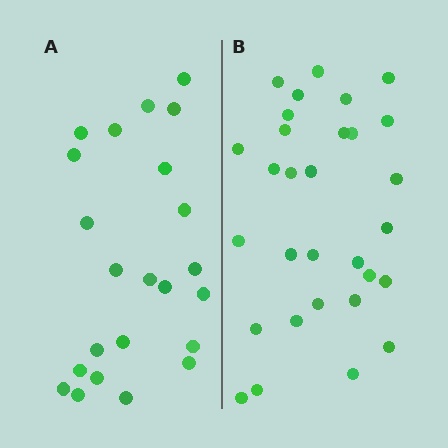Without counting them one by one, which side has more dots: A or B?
Region B (the right region) has more dots.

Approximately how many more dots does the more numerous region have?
Region B has roughly 8 or so more dots than region A.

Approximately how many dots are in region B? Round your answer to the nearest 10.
About 30 dots.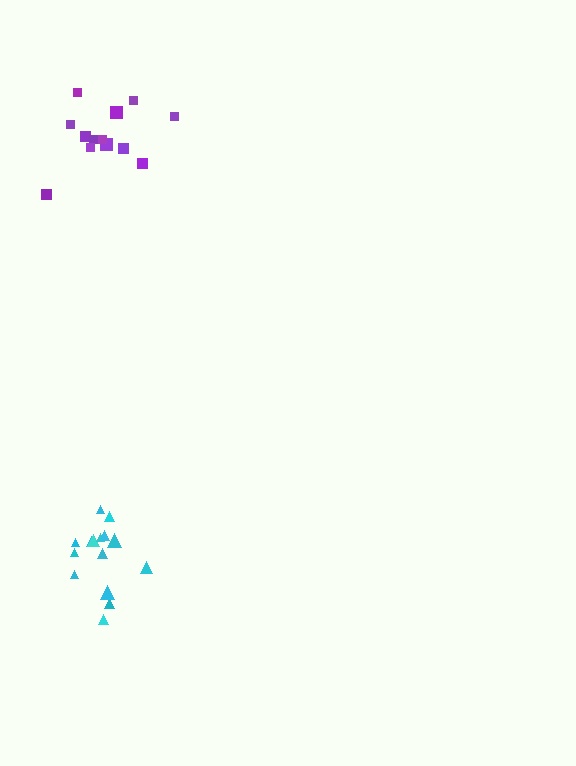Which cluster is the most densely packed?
Cyan.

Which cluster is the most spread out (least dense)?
Purple.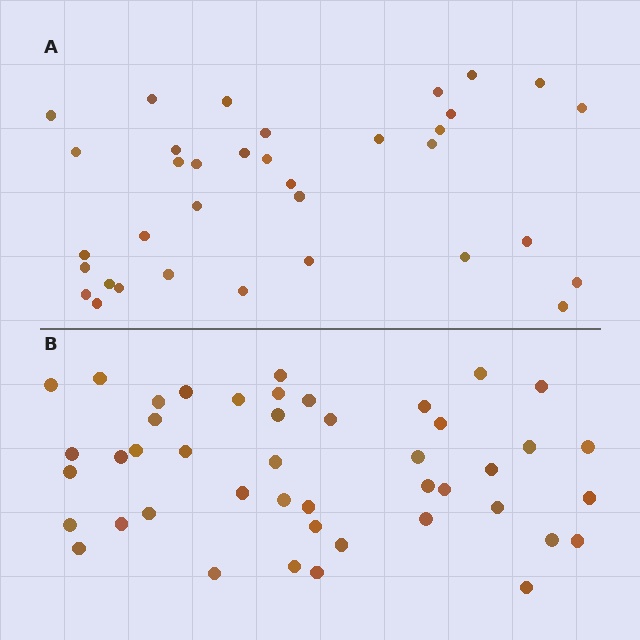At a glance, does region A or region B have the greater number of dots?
Region B (the bottom region) has more dots.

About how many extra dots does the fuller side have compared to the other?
Region B has roughly 10 or so more dots than region A.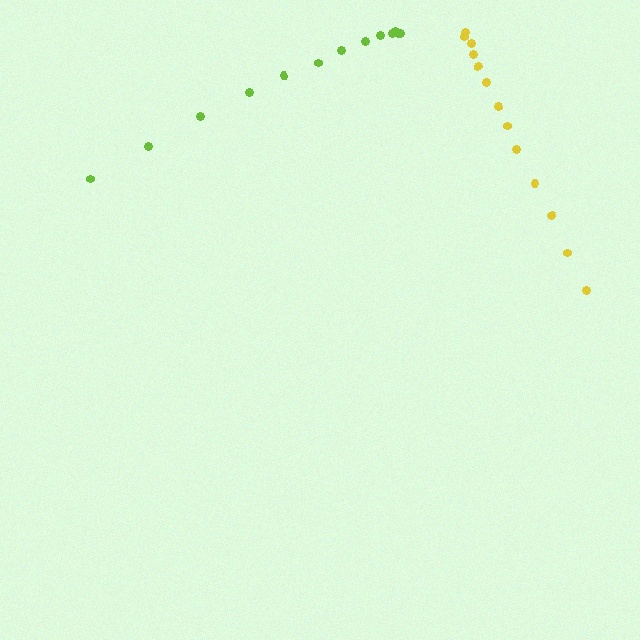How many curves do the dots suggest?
There are 2 distinct paths.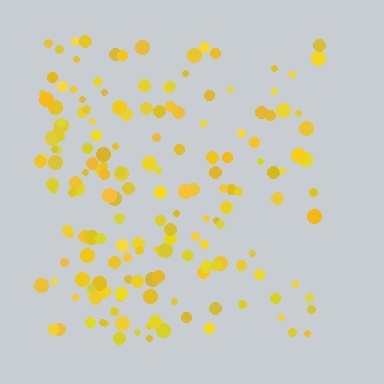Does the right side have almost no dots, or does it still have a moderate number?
Still a moderate number, just noticeably fewer than the left.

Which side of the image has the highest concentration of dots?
The left.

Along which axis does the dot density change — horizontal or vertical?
Horizontal.